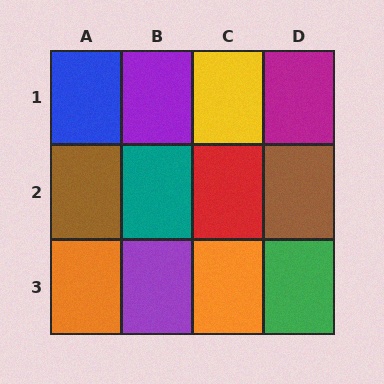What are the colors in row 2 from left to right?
Brown, teal, red, brown.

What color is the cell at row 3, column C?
Orange.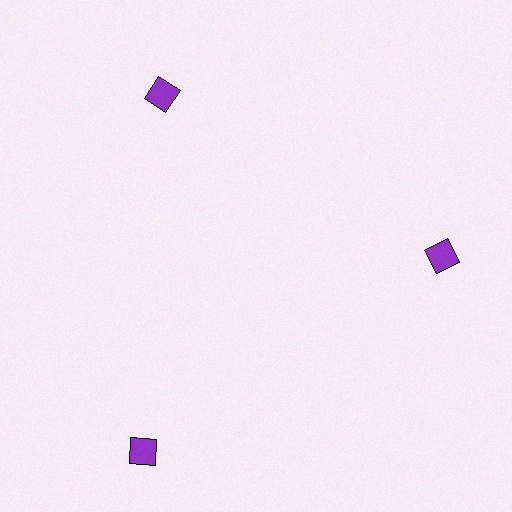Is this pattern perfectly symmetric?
No. The 3 purple squares are arranged in a ring, but one element near the 7 o'clock position is pushed outward from the center, breaking the 3-fold rotational symmetry.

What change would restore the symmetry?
The symmetry would be restored by moving it inward, back onto the ring so that all 3 squares sit at equal angles and equal distance from the center.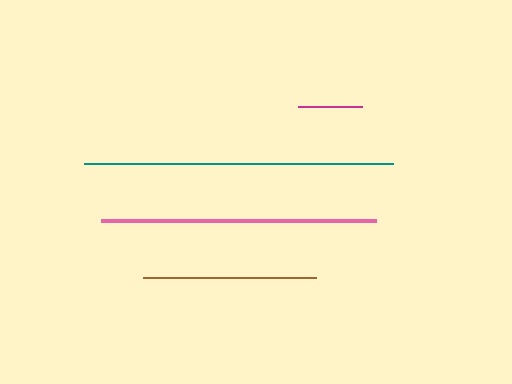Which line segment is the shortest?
The magenta line is the shortest at approximately 64 pixels.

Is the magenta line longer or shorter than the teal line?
The teal line is longer than the magenta line.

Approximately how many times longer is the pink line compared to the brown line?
The pink line is approximately 1.6 times the length of the brown line.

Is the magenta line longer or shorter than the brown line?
The brown line is longer than the magenta line.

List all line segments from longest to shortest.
From longest to shortest: teal, pink, brown, magenta.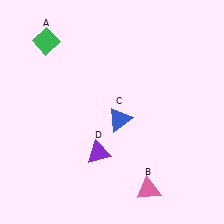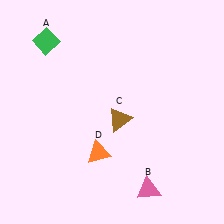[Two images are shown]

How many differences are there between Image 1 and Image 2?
There are 2 differences between the two images.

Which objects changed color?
C changed from blue to brown. D changed from purple to orange.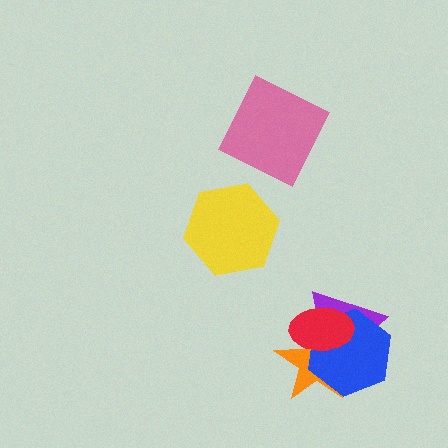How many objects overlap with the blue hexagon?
3 objects overlap with the blue hexagon.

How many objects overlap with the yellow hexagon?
0 objects overlap with the yellow hexagon.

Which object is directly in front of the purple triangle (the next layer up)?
The blue hexagon is directly in front of the purple triangle.